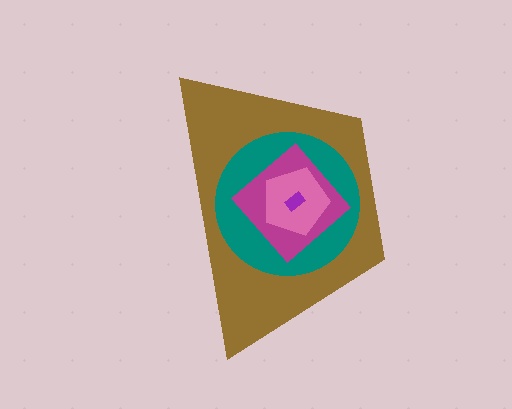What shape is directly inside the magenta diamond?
The pink pentagon.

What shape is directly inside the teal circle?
The magenta diamond.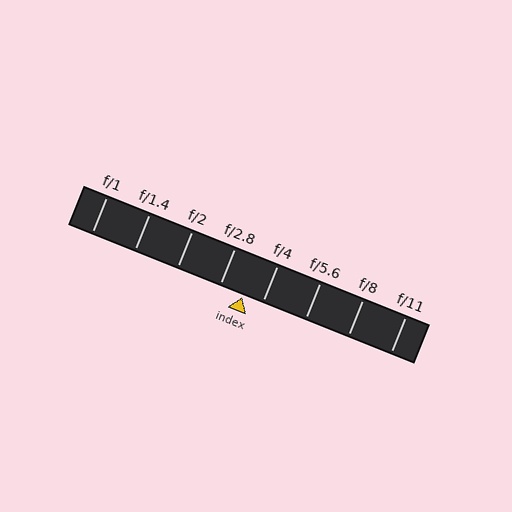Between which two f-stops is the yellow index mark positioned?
The index mark is between f/2.8 and f/4.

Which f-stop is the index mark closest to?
The index mark is closest to f/4.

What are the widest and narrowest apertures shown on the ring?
The widest aperture shown is f/1 and the narrowest is f/11.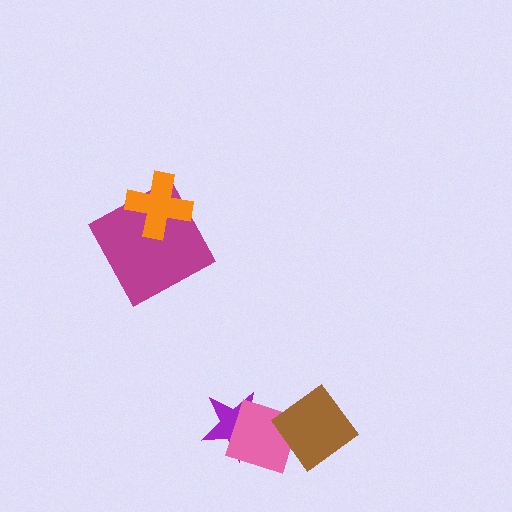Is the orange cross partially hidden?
No, no other shape covers it.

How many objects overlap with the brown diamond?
1 object overlaps with the brown diamond.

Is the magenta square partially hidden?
Yes, it is partially covered by another shape.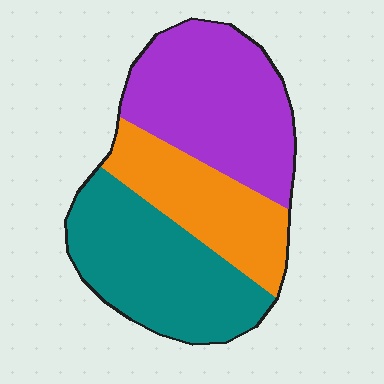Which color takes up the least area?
Orange, at roughly 25%.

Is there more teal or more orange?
Teal.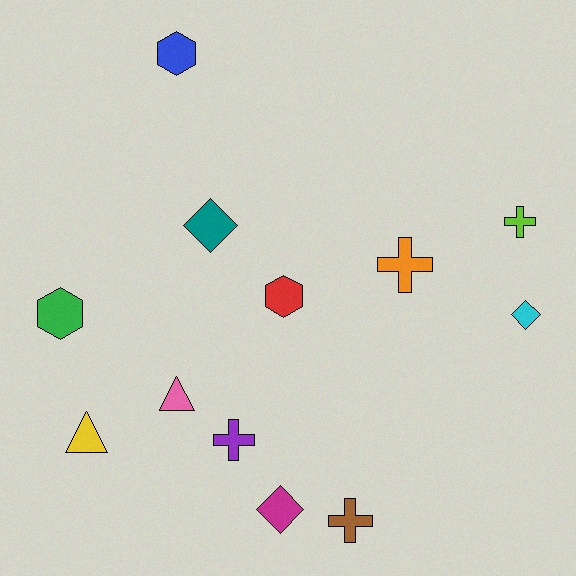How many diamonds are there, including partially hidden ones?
There are 3 diamonds.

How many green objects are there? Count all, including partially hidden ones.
There is 1 green object.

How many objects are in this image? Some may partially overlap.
There are 12 objects.